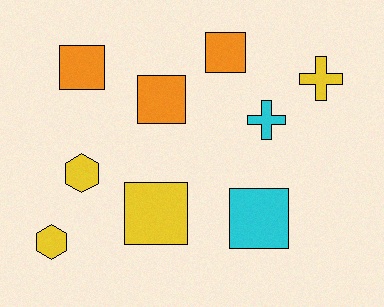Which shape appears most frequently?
Square, with 5 objects.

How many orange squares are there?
There are 3 orange squares.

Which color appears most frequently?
Yellow, with 4 objects.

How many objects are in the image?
There are 9 objects.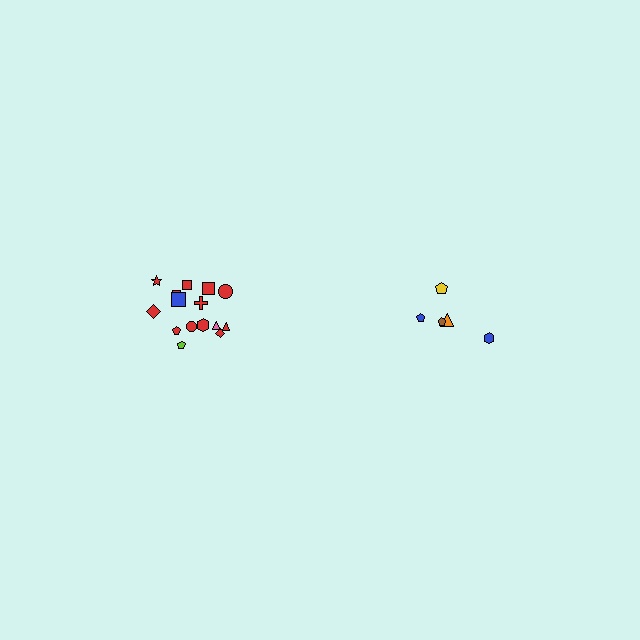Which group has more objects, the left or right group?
The left group.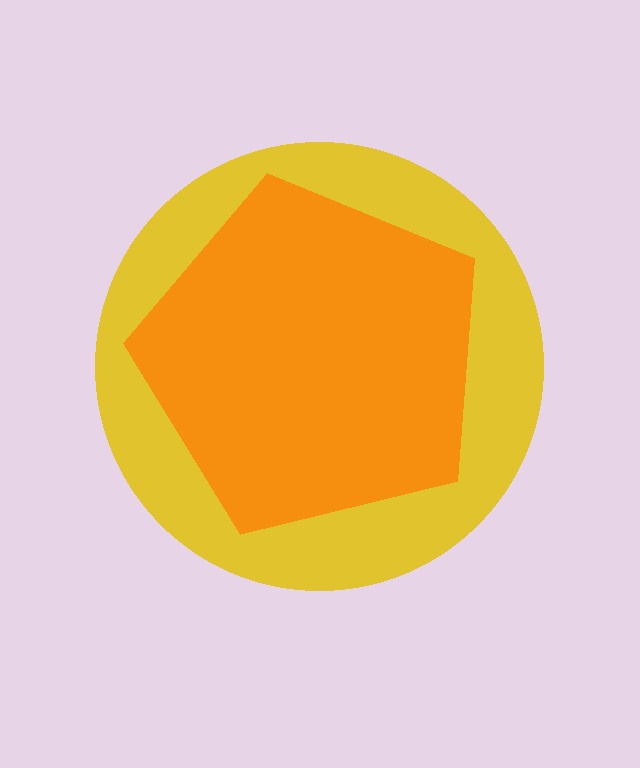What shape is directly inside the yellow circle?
The orange pentagon.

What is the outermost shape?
The yellow circle.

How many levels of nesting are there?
2.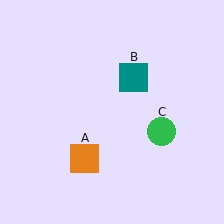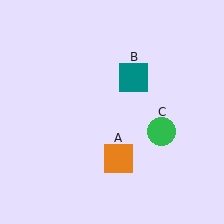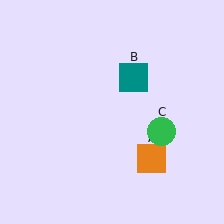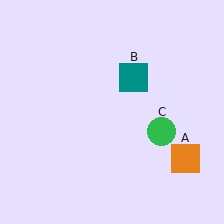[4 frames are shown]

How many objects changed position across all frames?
1 object changed position: orange square (object A).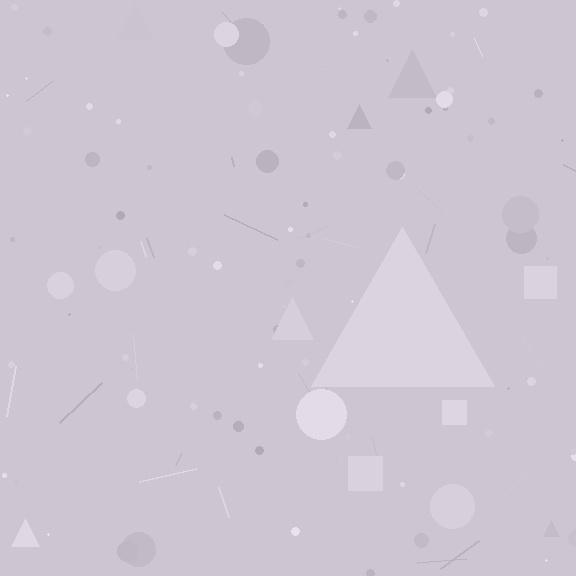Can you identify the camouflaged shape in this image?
The camouflaged shape is a triangle.